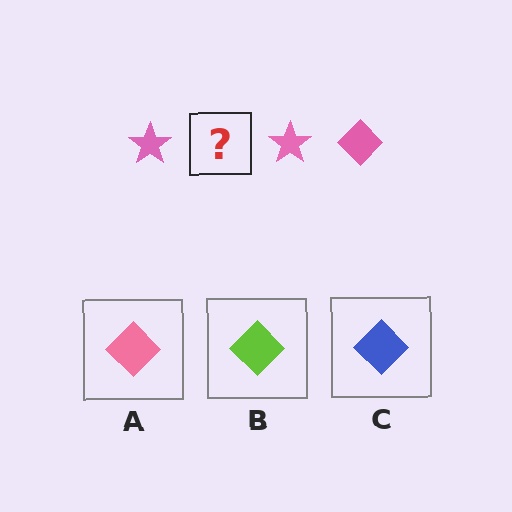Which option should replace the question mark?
Option A.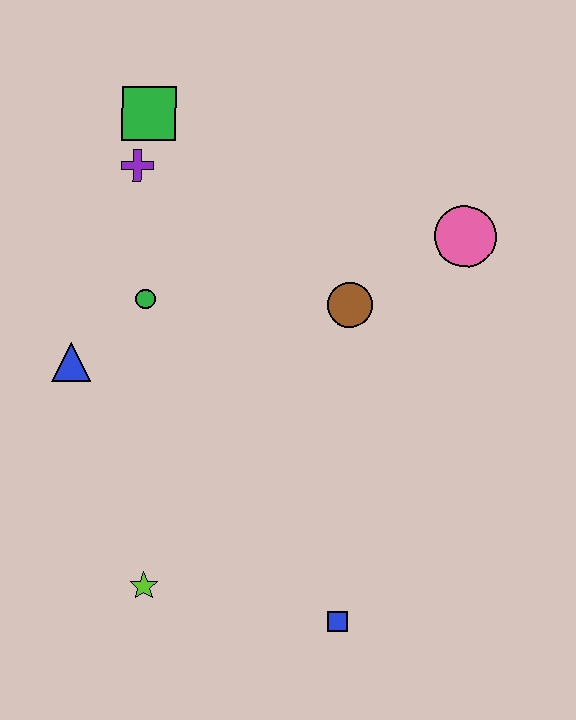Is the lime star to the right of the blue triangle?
Yes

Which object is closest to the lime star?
The blue square is closest to the lime star.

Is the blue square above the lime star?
No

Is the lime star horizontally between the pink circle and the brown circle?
No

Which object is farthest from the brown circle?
The lime star is farthest from the brown circle.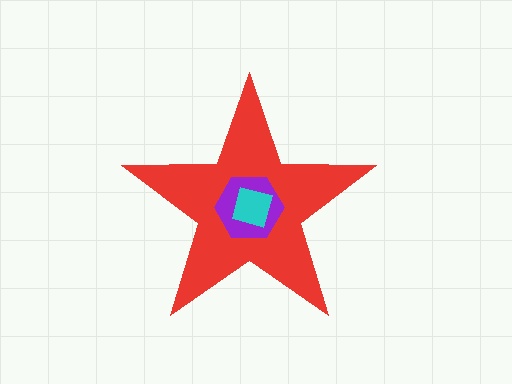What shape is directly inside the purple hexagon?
The cyan square.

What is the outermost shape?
The red star.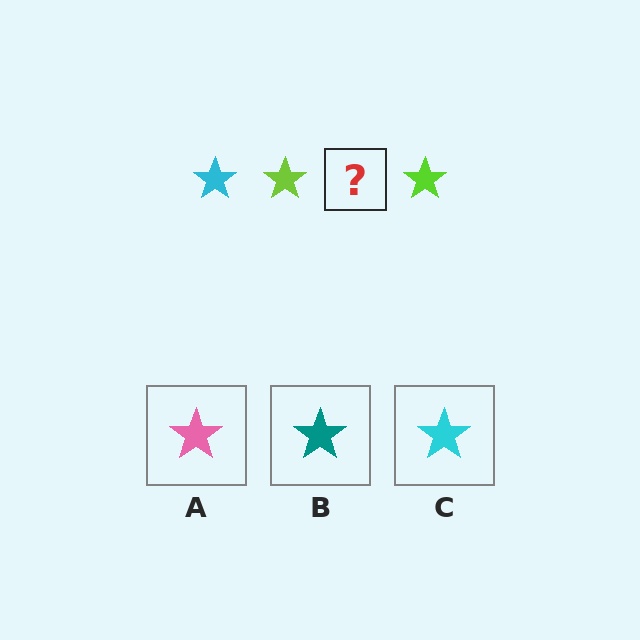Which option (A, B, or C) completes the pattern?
C.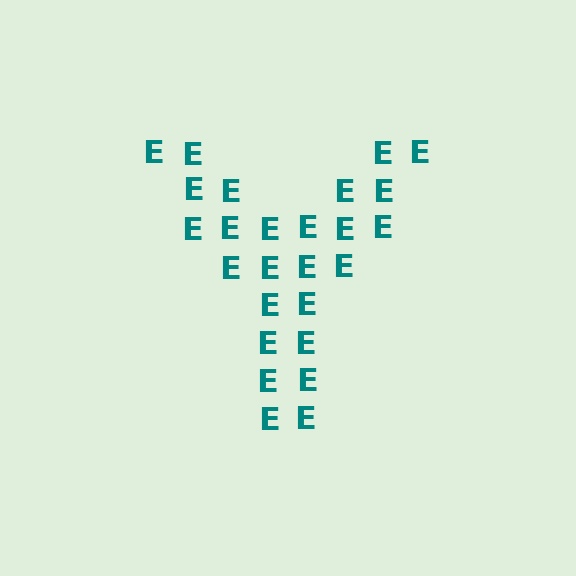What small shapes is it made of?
It is made of small letter E's.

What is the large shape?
The large shape is the letter Y.